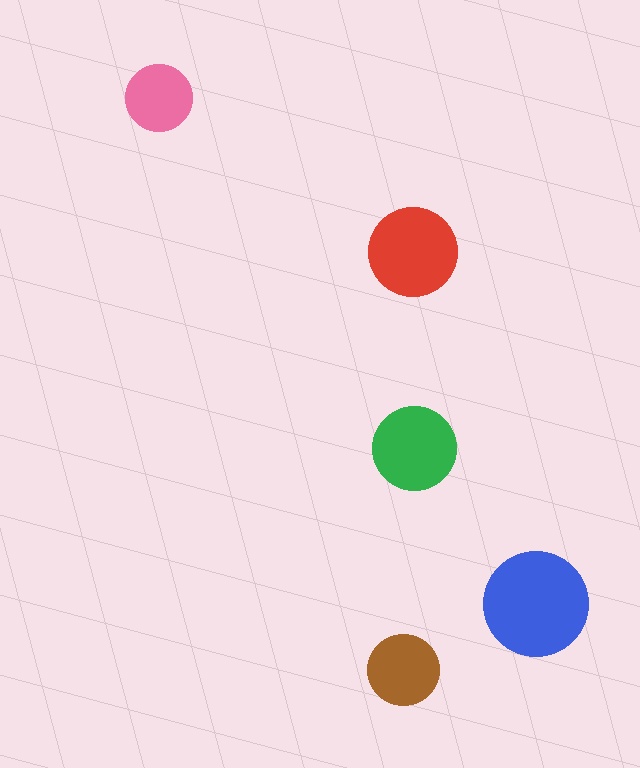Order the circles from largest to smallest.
the blue one, the red one, the green one, the brown one, the pink one.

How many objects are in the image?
There are 5 objects in the image.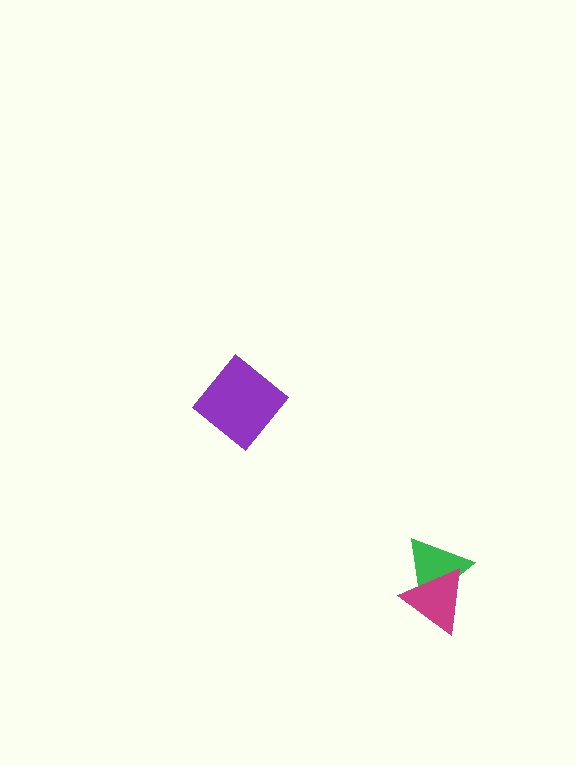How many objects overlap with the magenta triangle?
1 object overlaps with the magenta triangle.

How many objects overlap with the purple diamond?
0 objects overlap with the purple diamond.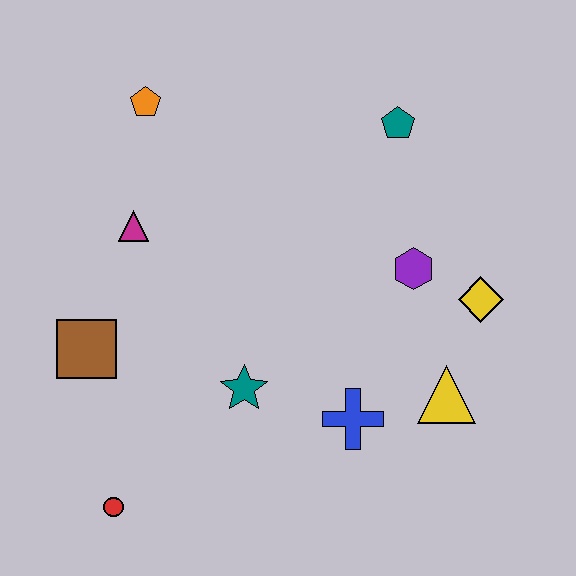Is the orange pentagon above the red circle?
Yes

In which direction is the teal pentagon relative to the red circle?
The teal pentagon is above the red circle.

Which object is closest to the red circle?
The brown square is closest to the red circle.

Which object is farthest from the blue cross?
The orange pentagon is farthest from the blue cross.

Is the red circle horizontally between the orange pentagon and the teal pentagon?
No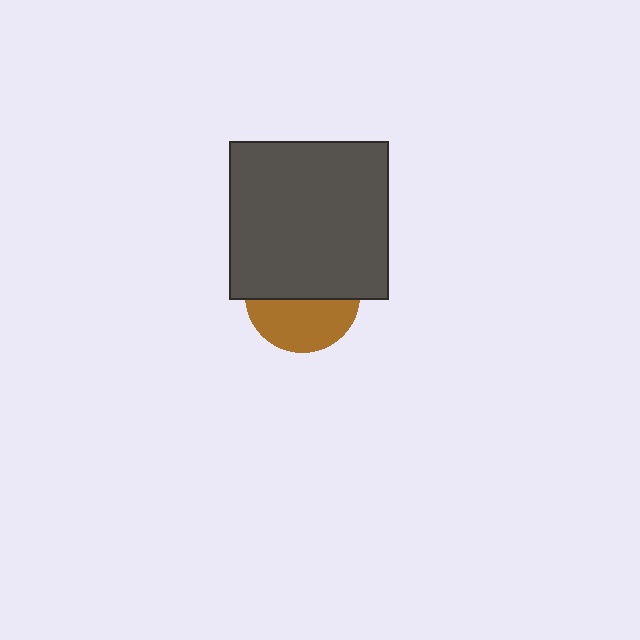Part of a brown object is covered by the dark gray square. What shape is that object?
It is a circle.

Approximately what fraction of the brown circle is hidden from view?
Roughly 54% of the brown circle is hidden behind the dark gray square.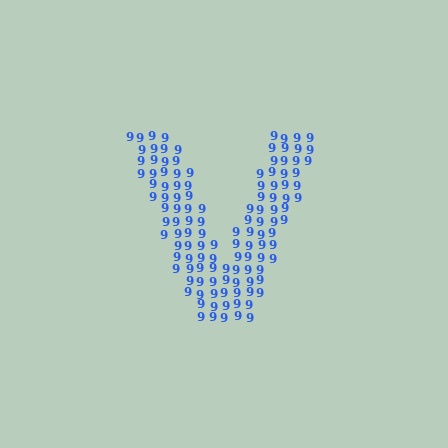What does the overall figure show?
The overall figure shows the letter V.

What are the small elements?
The small elements are digit 9's.